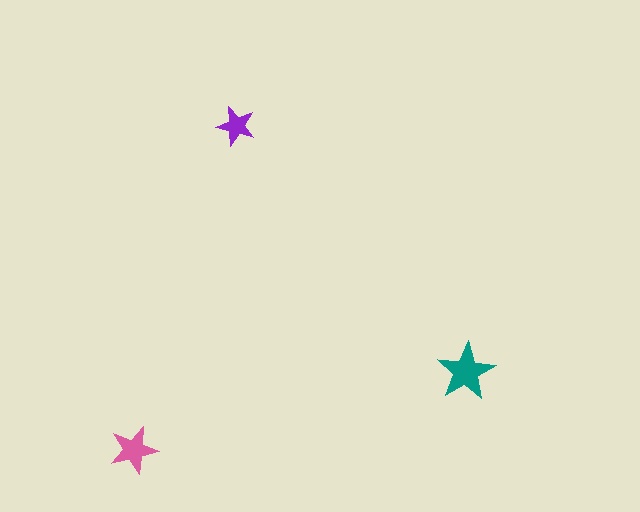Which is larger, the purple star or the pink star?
The pink one.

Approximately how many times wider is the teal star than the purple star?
About 1.5 times wider.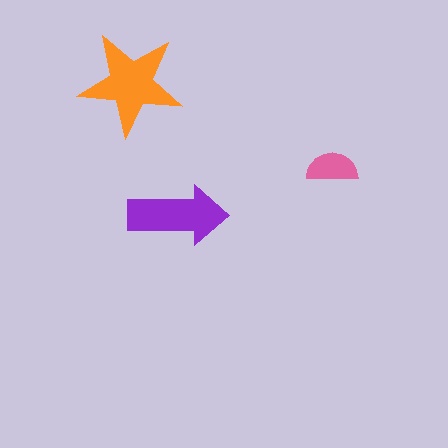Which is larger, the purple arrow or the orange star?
The orange star.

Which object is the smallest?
The pink semicircle.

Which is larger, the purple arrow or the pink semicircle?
The purple arrow.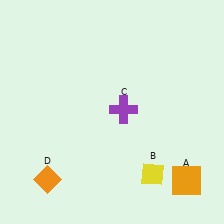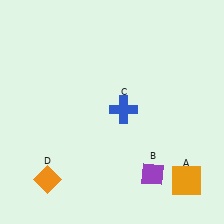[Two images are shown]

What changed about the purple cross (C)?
In Image 1, C is purple. In Image 2, it changed to blue.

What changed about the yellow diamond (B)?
In Image 1, B is yellow. In Image 2, it changed to purple.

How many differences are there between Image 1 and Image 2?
There are 2 differences between the two images.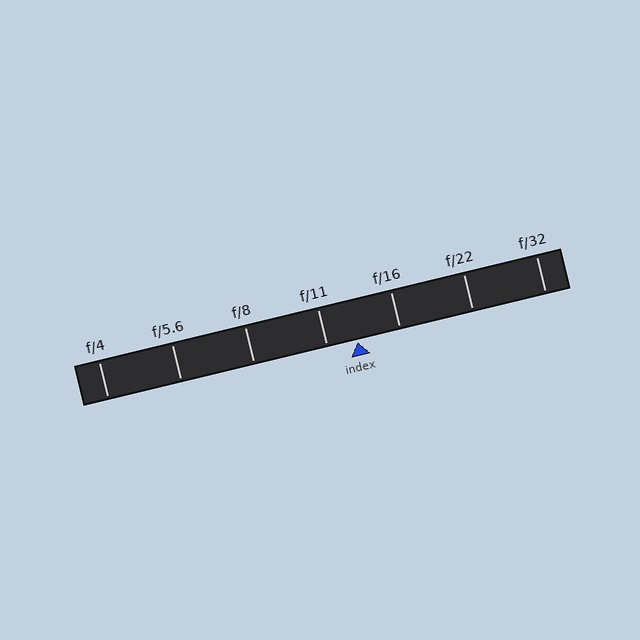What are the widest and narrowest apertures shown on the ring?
The widest aperture shown is f/4 and the narrowest is f/32.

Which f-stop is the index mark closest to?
The index mark is closest to f/11.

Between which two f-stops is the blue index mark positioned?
The index mark is between f/11 and f/16.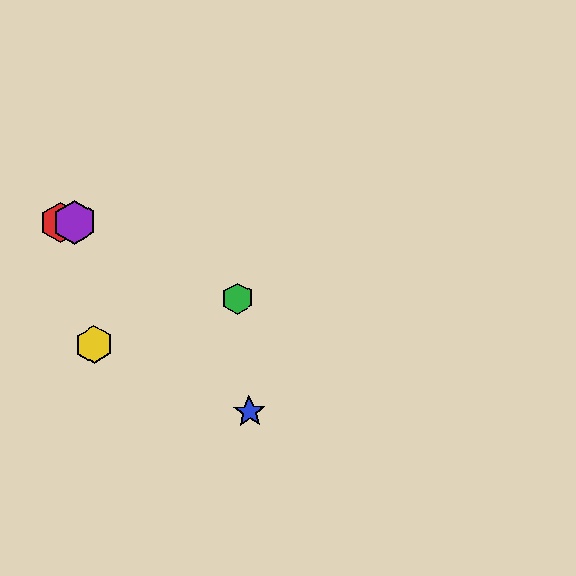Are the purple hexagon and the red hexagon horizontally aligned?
Yes, both are at y≈222.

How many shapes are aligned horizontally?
2 shapes (the red hexagon, the purple hexagon) are aligned horizontally.